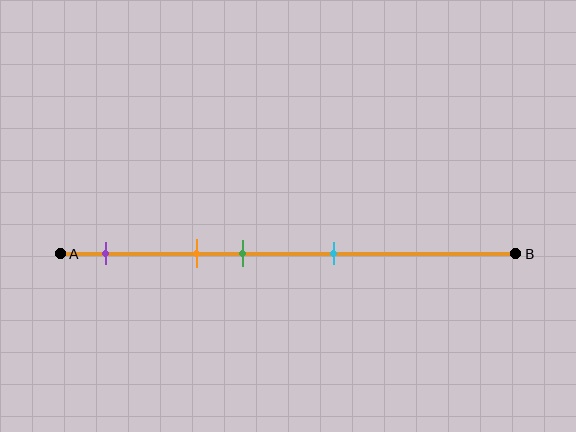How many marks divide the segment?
There are 4 marks dividing the segment.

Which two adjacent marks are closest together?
The orange and green marks are the closest adjacent pair.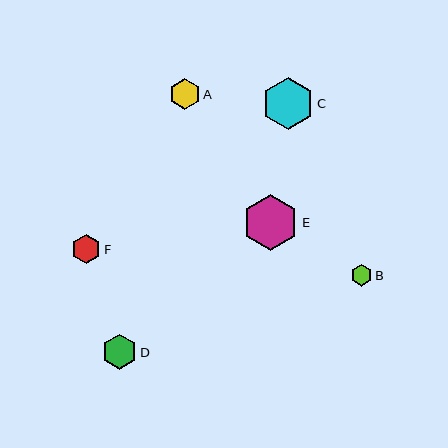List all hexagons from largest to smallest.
From largest to smallest: E, C, D, A, F, B.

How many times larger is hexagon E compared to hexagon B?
Hexagon E is approximately 2.6 times the size of hexagon B.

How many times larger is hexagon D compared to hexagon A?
Hexagon D is approximately 1.1 times the size of hexagon A.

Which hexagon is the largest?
Hexagon E is the largest with a size of approximately 56 pixels.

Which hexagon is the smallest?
Hexagon B is the smallest with a size of approximately 22 pixels.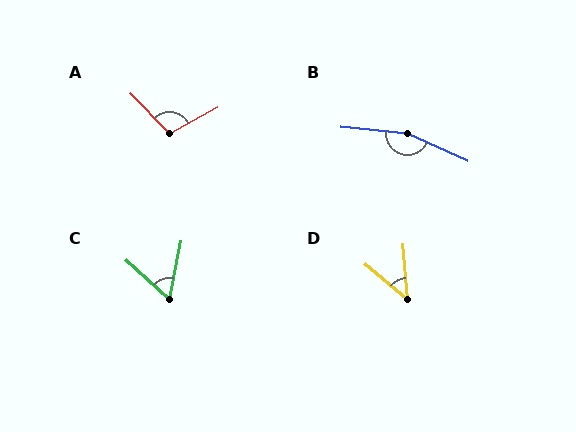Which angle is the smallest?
D, at approximately 45 degrees.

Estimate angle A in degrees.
Approximately 106 degrees.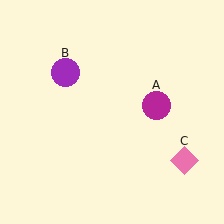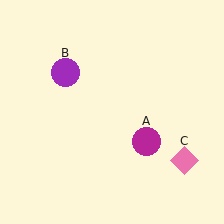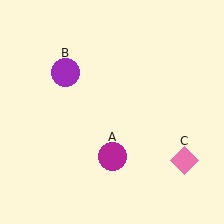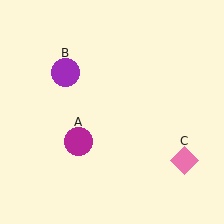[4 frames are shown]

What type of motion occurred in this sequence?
The magenta circle (object A) rotated clockwise around the center of the scene.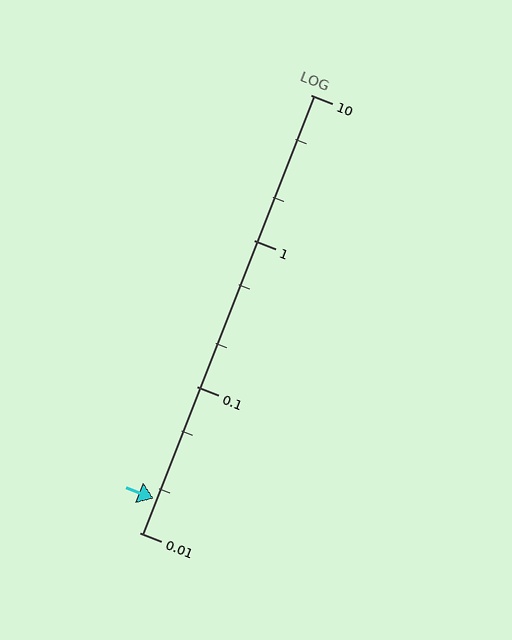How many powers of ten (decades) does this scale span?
The scale spans 3 decades, from 0.01 to 10.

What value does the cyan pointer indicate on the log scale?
The pointer indicates approximately 0.017.